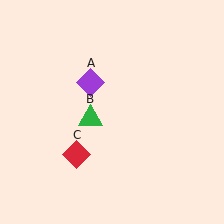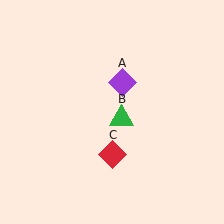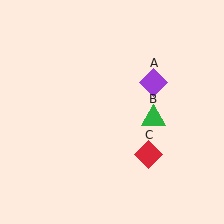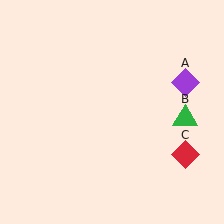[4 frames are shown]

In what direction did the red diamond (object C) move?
The red diamond (object C) moved right.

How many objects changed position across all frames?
3 objects changed position: purple diamond (object A), green triangle (object B), red diamond (object C).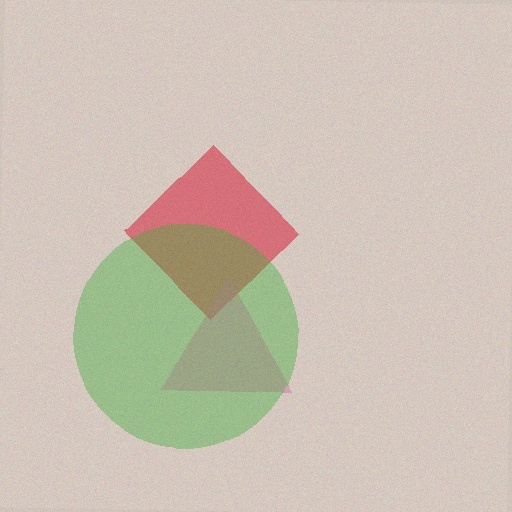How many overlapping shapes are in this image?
There are 3 overlapping shapes in the image.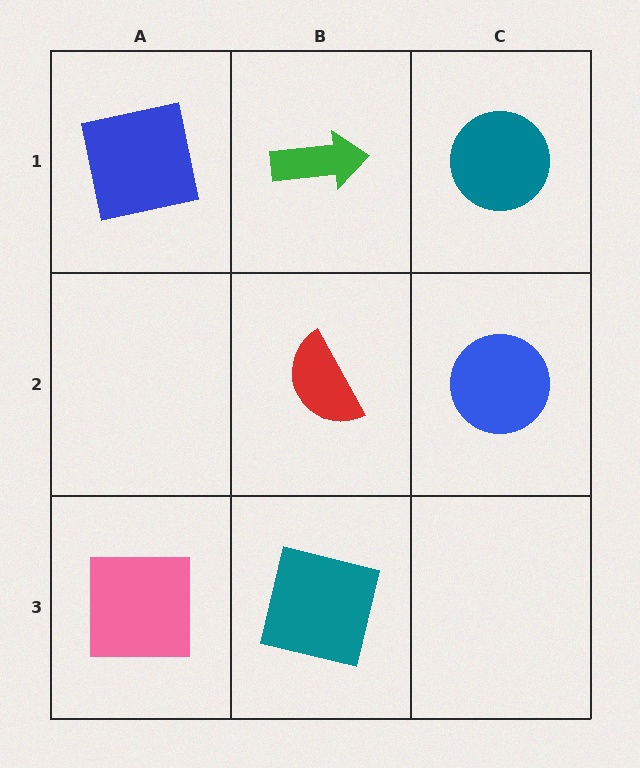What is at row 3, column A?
A pink square.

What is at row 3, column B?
A teal square.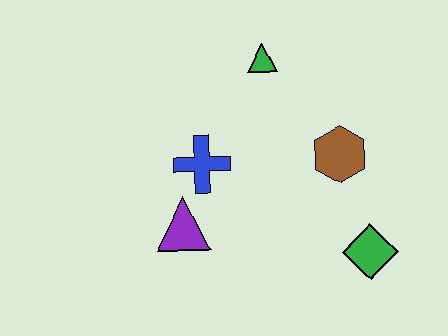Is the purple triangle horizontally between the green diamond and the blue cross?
No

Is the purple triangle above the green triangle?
No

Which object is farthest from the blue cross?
The green diamond is farthest from the blue cross.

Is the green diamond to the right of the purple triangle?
Yes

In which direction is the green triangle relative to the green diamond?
The green triangle is above the green diamond.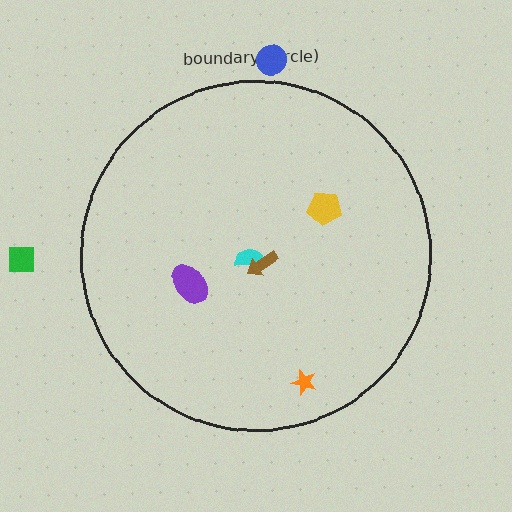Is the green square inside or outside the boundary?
Outside.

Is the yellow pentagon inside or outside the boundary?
Inside.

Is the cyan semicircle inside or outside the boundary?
Inside.